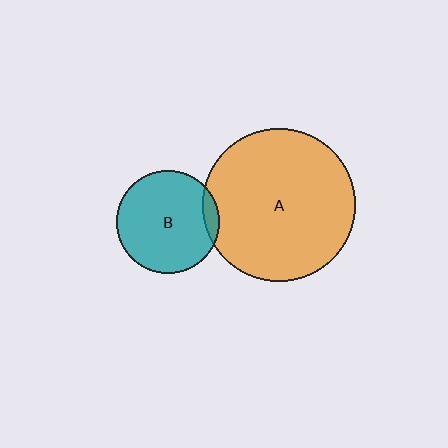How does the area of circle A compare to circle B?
Approximately 2.2 times.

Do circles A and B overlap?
Yes.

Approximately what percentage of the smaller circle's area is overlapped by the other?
Approximately 5%.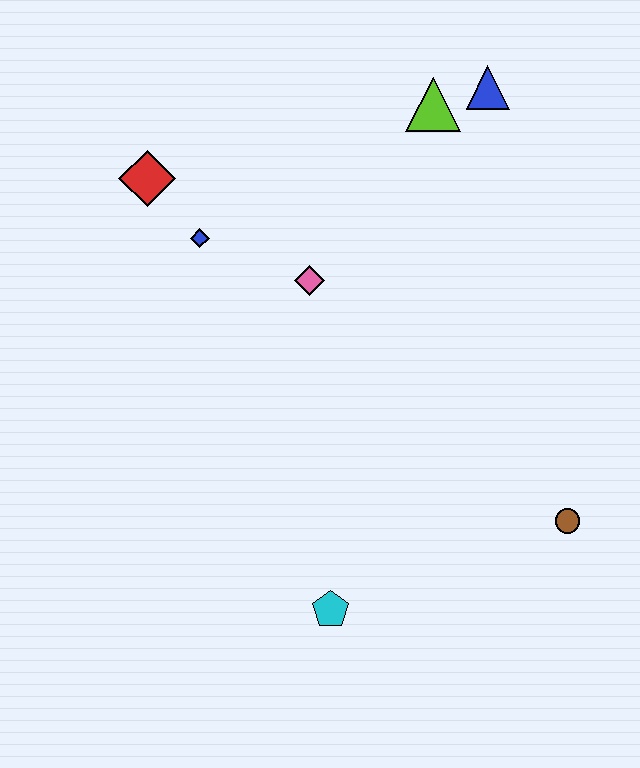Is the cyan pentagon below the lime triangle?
Yes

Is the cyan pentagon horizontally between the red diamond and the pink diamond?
No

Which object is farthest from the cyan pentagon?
The blue triangle is farthest from the cyan pentagon.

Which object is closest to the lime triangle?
The blue triangle is closest to the lime triangle.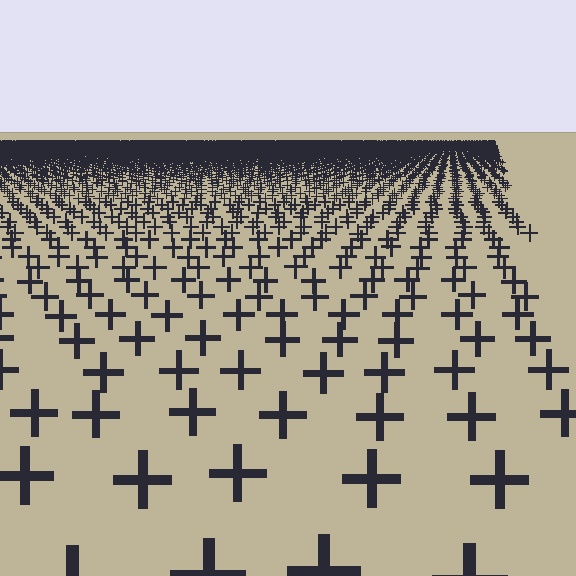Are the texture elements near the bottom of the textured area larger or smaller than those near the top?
Larger. Near the bottom, elements are closer to the viewer and appear at a bigger on-screen size.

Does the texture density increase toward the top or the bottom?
Density increases toward the top.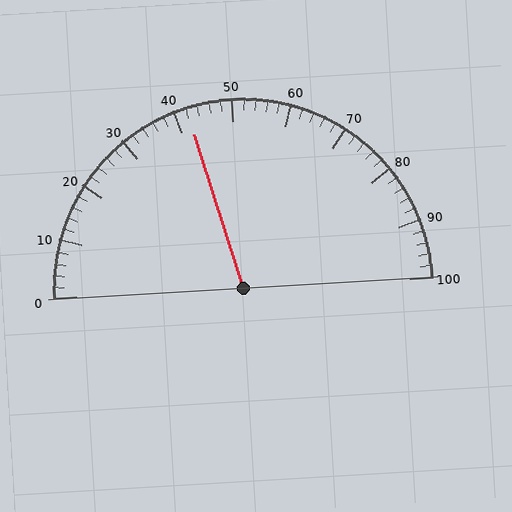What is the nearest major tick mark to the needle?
The nearest major tick mark is 40.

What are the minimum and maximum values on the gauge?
The gauge ranges from 0 to 100.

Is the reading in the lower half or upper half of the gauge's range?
The reading is in the lower half of the range (0 to 100).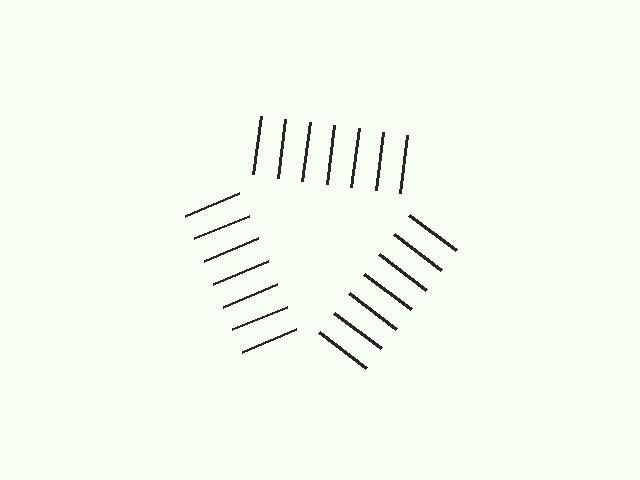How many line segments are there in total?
21 — 7 along each of the 3 edges.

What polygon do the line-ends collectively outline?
An illusory triangle — the line segments terminate on its edges but no continuous stroke is drawn.